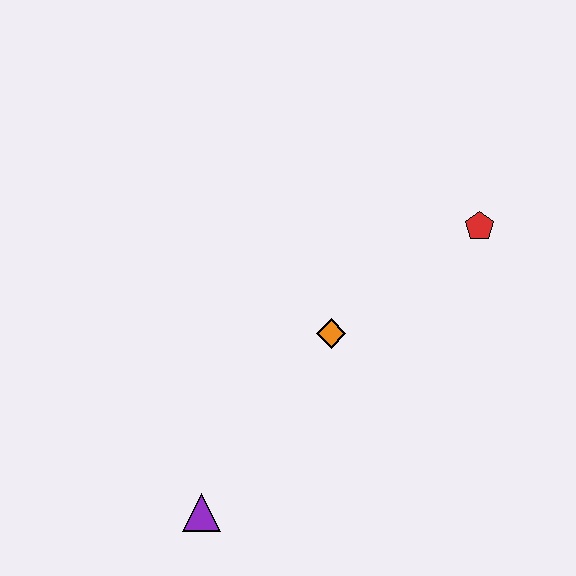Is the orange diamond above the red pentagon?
No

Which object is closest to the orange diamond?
The red pentagon is closest to the orange diamond.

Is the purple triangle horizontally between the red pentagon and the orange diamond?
No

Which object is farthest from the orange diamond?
The purple triangle is farthest from the orange diamond.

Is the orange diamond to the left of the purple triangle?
No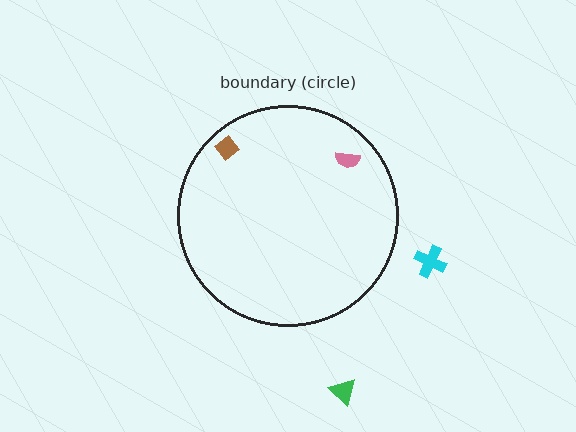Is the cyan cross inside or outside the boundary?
Outside.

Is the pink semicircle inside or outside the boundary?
Inside.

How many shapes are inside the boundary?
2 inside, 2 outside.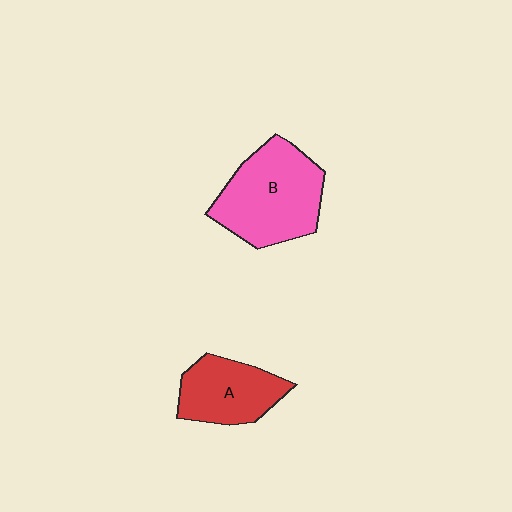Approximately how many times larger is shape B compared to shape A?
Approximately 1.5 times.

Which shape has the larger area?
Shape B (pink).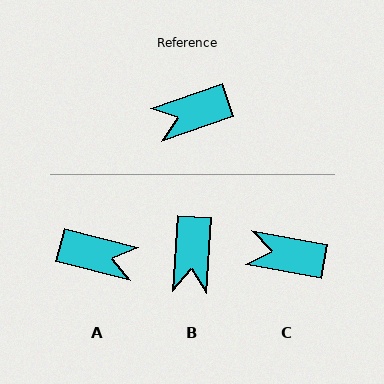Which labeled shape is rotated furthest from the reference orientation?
A, about 146 degrees away.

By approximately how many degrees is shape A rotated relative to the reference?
Approximately 146 degrees counter-clockwise.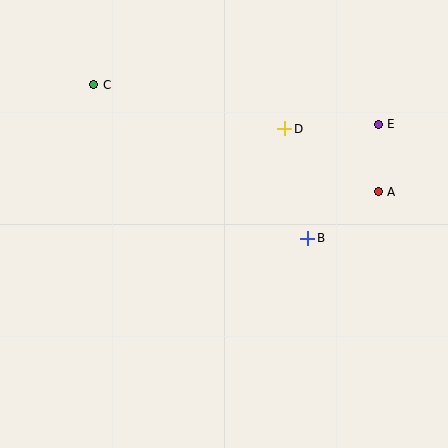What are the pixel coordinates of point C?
Point C is at (94, 85).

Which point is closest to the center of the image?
Point B at (308, 238) is closest to the center.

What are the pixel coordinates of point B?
Point B is at (308, 238).